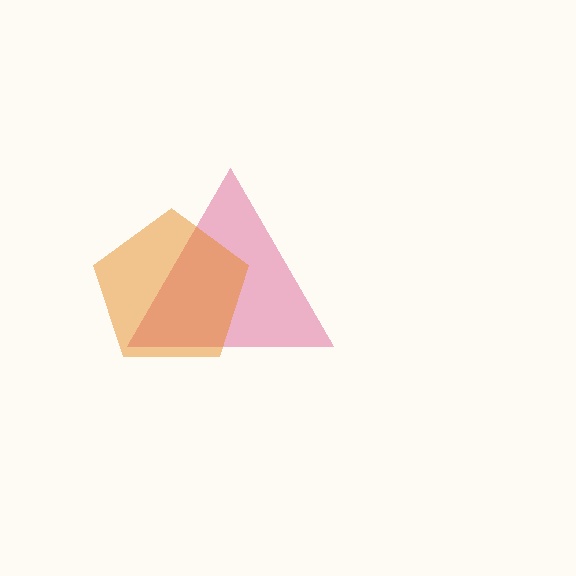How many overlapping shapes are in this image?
There are 2 overlapping shapes in the image.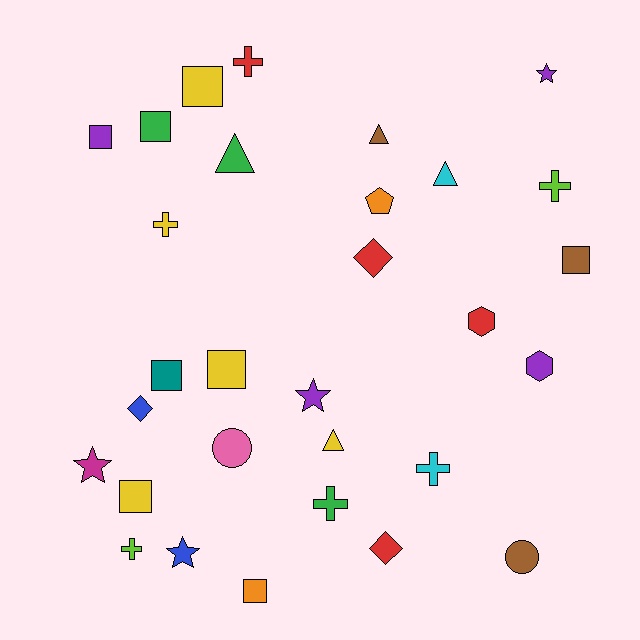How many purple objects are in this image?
There are 4 purple objects.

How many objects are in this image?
There are 30 objects.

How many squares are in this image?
There are 8 squares.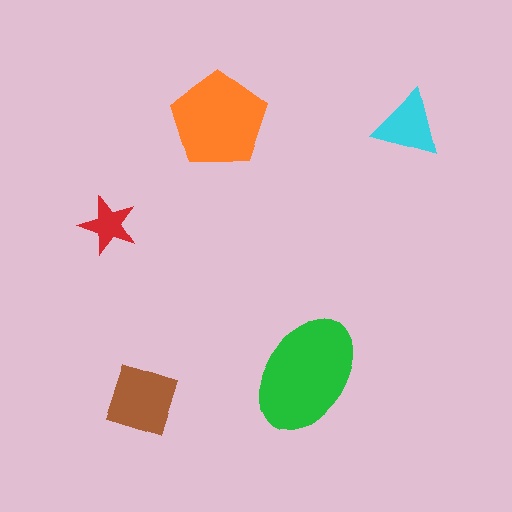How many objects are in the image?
There are 5 objects in the image.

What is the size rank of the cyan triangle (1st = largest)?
4th.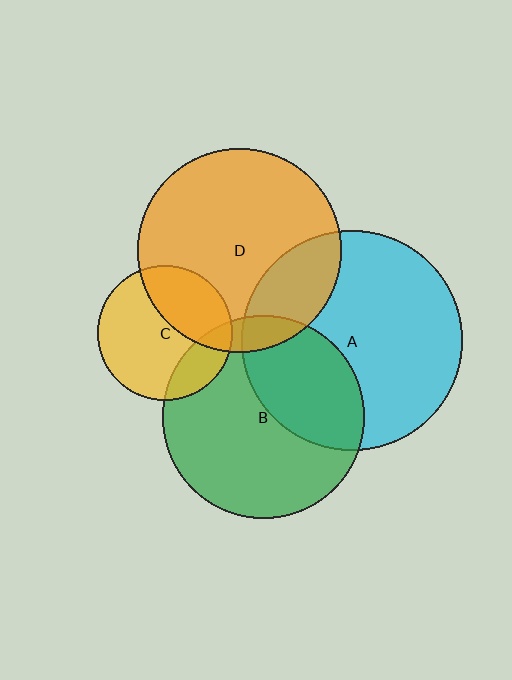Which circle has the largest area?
Circle A (cyan).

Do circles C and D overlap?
Yes.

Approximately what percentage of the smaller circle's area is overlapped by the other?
Approximately 35%.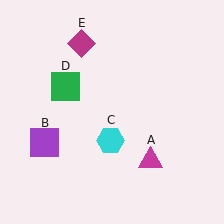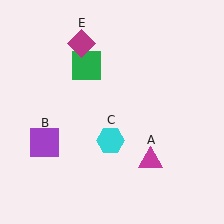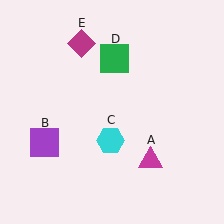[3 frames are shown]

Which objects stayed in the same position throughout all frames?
Magenta triangle (object A) and purple square (object B) and cyan hexagon (object C) and magenta diamond (object E) remained stationary.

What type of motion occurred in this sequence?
The green square (object D) rotated clockwise around the center of the scene.